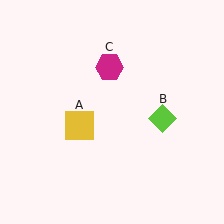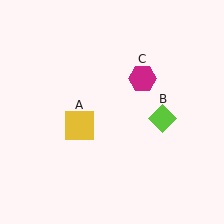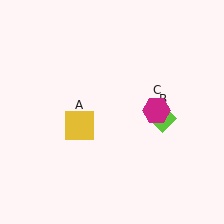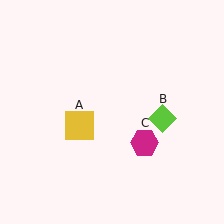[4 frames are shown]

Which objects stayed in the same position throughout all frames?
Yellow square (object A) and lime diamond (object B) remained stationary.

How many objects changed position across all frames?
1 object changed position: magenta hexagon (object C).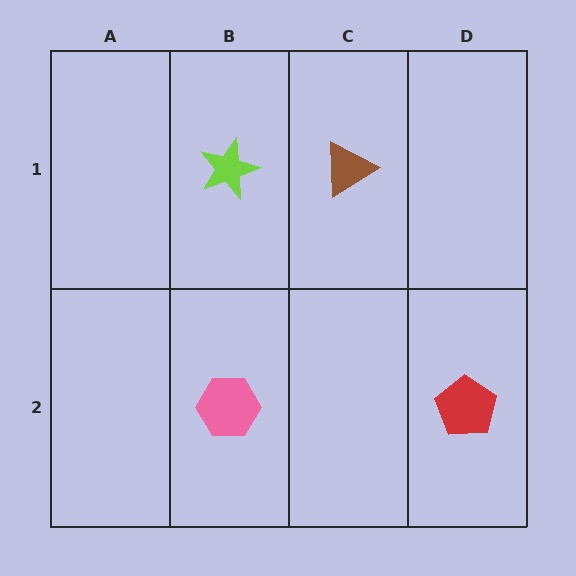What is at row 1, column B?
A lime star.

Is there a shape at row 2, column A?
No, that cell is empty.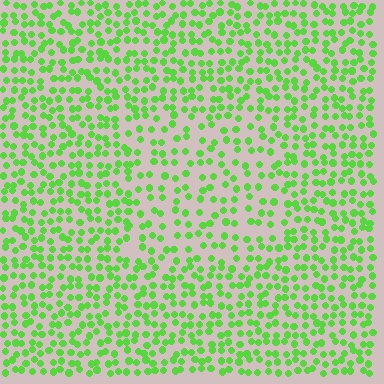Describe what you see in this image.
The image contains small lime elements arranged at two different densities. A rectangle-shaped region is visible where the elements are less densely packed than the surrounding area.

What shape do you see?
I see a rectangle.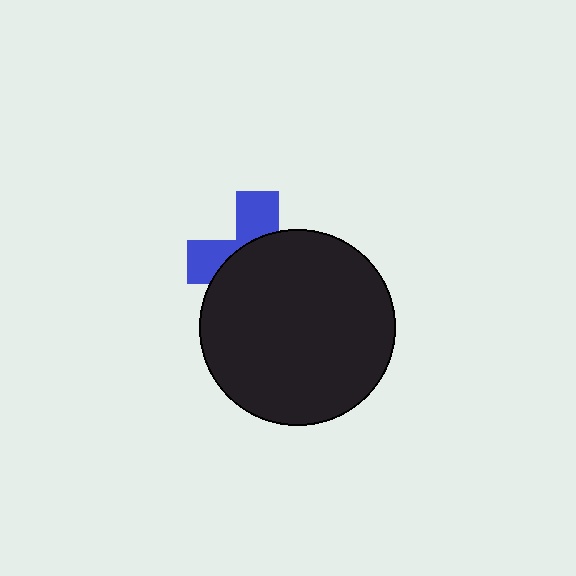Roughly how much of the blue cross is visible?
A small part of it is visible (roughly 35%).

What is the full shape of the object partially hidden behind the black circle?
The partially hidden object is a blue cross.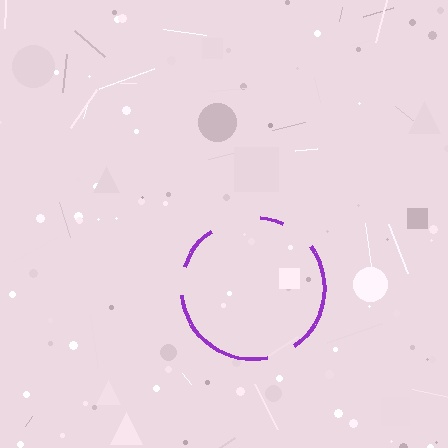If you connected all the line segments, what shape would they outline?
They would outline a circle.